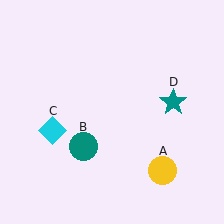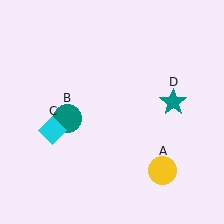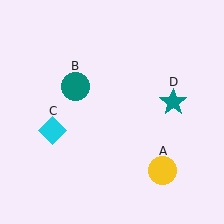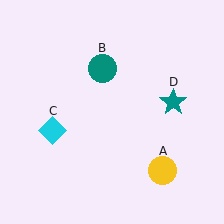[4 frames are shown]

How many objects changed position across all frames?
1 object changed position: teal circle (object B).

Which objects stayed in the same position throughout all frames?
Yellow circle (object A) and cyan diamond (object C) and teal star (object D) remained stationary.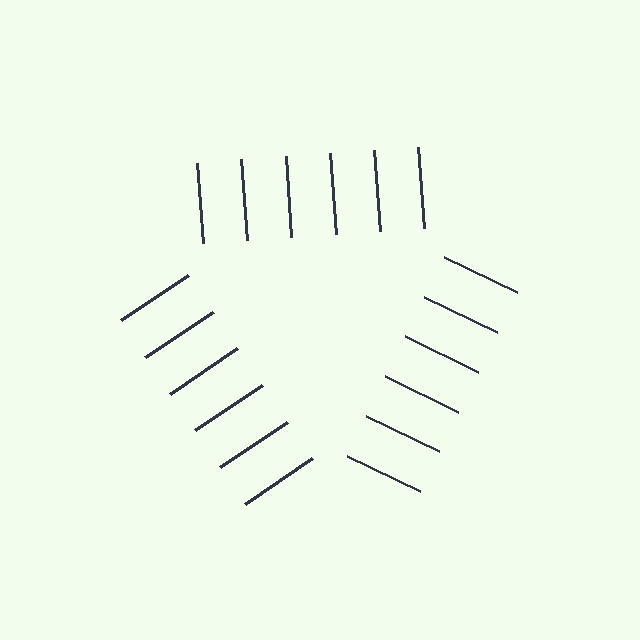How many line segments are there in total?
18 — 6 along each of the 3 edges.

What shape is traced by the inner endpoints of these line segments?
An illusory triangle — the line segments terminate on its edges but no continuous stroke is drawn.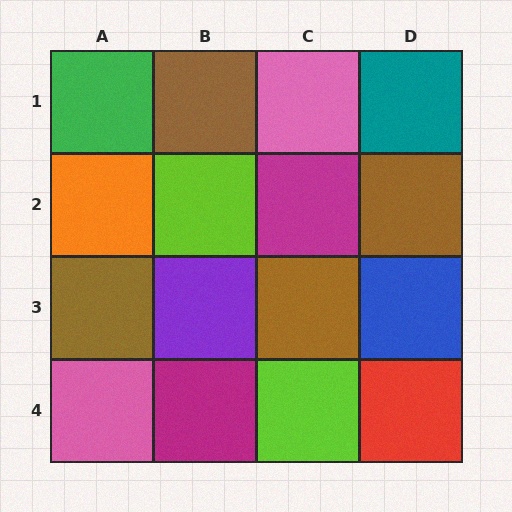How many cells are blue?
1 cell is blue.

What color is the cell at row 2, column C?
Magenta.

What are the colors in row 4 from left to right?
Pink, magenta, lime, red.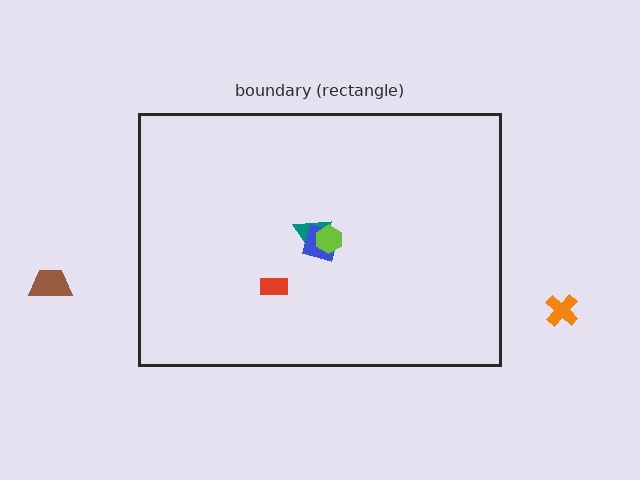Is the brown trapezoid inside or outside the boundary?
Outside.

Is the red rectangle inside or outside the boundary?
Inside.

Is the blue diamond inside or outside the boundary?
Inside.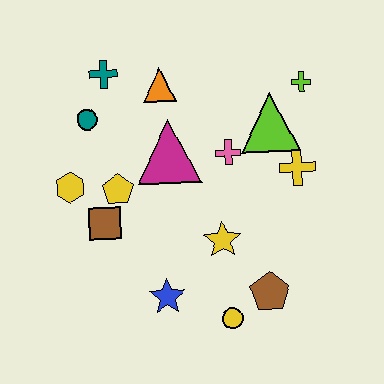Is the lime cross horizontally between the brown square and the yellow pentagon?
No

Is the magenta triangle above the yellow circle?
Yes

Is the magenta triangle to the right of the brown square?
Yes